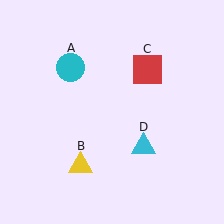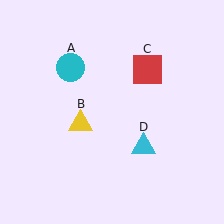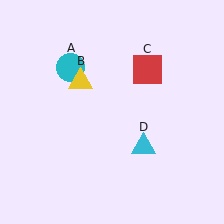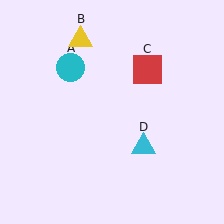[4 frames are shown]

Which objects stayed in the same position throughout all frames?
Cyan circle (object A) and red square (object C) and cyan triangle (object D) remained stationary.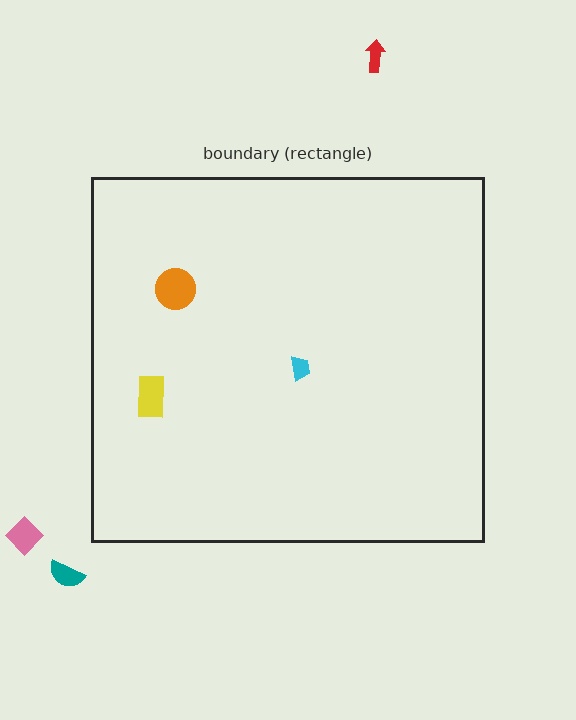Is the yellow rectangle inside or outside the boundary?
Inside.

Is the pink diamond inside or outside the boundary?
Outside.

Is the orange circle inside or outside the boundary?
Inside.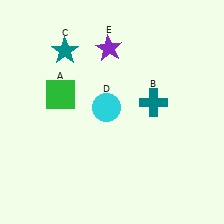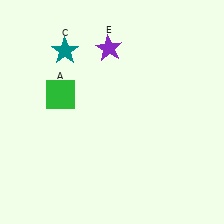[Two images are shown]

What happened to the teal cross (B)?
The teal cross (B) was removed in Image 2. It was in the top-right area of Image 1.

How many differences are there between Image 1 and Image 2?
There are 2 differences between the two images.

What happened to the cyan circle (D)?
The cyan circle (D) was removed in Image 2. It was in the top-left area of Image 1.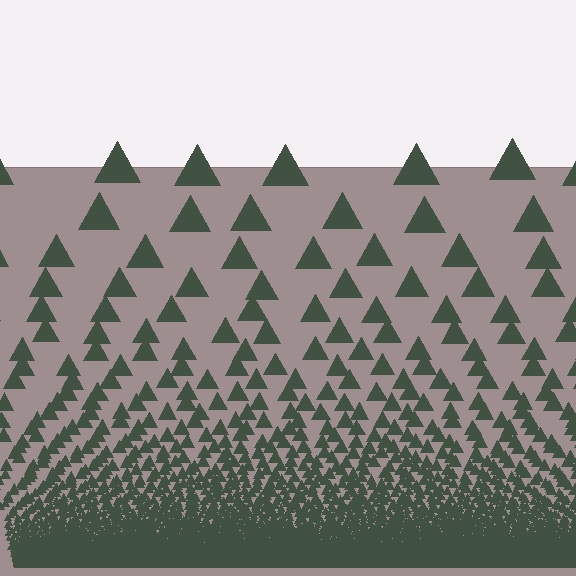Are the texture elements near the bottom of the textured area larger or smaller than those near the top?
Smaller. The gradient is inverted — elements near the bottom are smaller and denser.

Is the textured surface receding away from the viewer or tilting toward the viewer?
The surface appears to tilt toward the viewer. Texture elements get larger and sparser toward the top.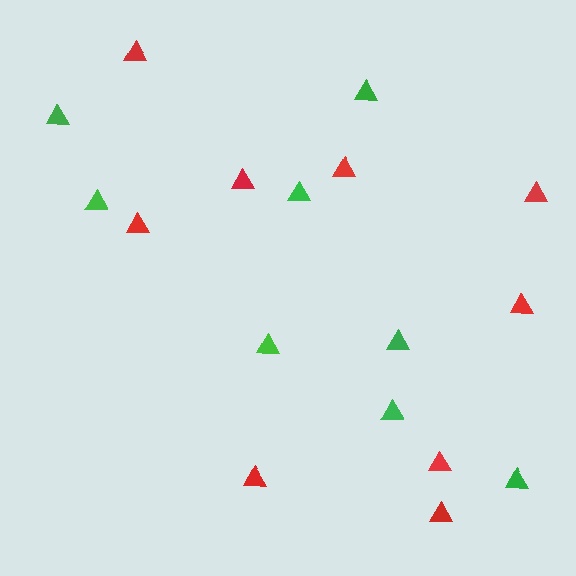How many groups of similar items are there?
There are 2 groups: one group of green triangles (8) and one group of red triangles (9).